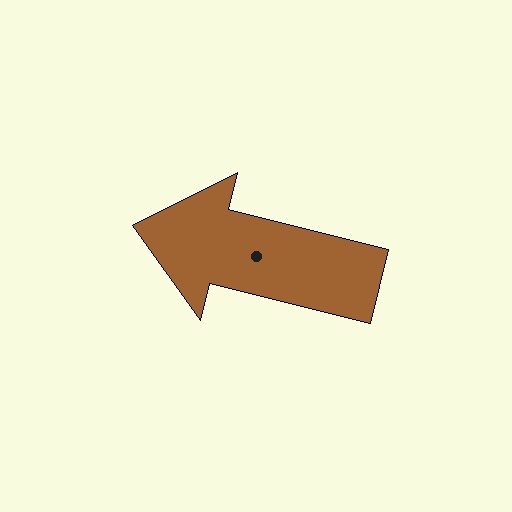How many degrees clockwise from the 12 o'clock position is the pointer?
Approximately 284 degrees.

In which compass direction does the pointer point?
West.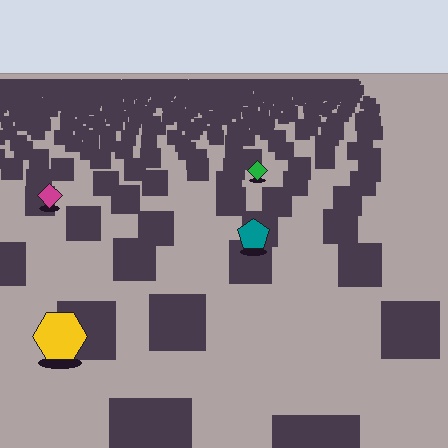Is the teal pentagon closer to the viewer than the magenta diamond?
Yes. The teal pentagon is closer — you can tell from the texture gradient: the ground texture is coarser near it.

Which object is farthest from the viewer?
The green diamond is farthest from the viewer. It appears smaller and the ground texture around it is denser.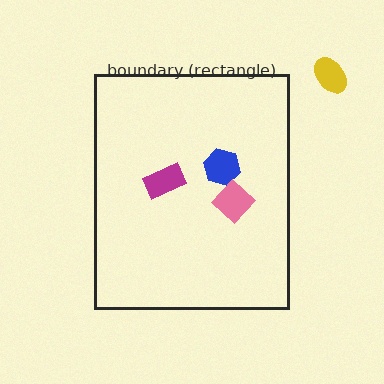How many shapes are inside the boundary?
3 inside, 1 outside.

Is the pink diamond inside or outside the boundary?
Inside.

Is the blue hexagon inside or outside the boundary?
Inside.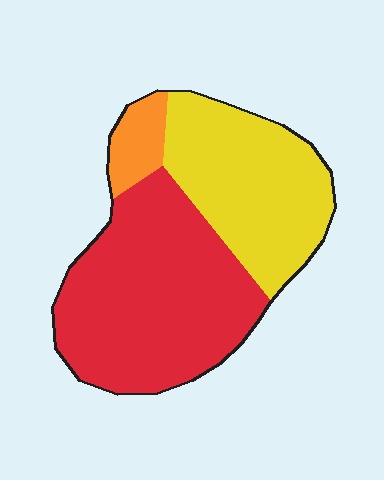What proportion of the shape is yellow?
Yellow takes up about three eighths (3/8) of the shape.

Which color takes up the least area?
Orange, at roughly 10%.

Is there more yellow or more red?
Red.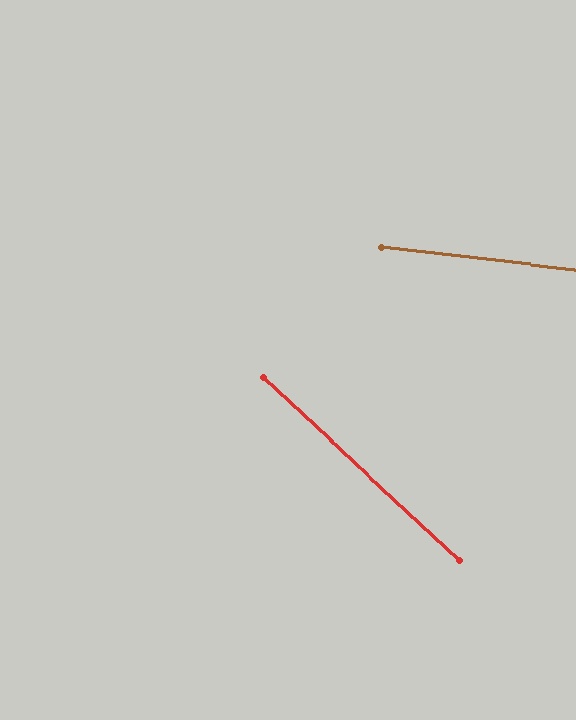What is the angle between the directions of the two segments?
Approximately 36 degrees.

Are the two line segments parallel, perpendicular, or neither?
Neither parallel nor perpendicular — they differ by about 36°.